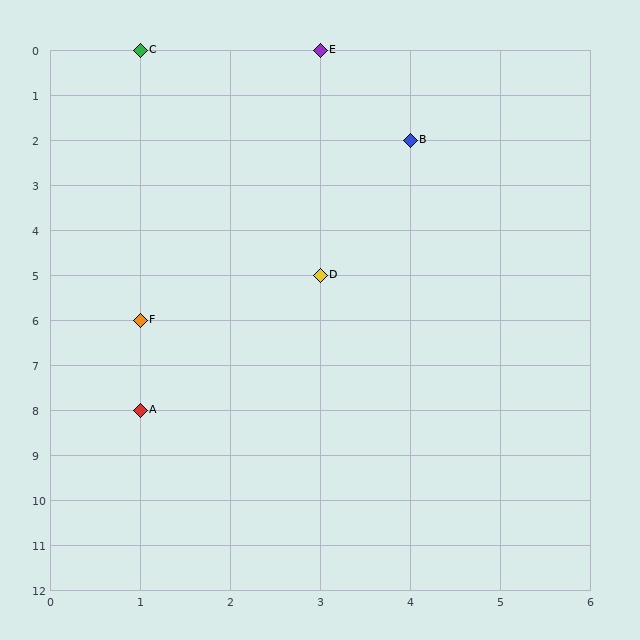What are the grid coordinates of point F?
Point F is at grid coordinates (1, 6).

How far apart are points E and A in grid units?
Points E and A are 2 columns and 8 rows apart (about 8.2 grid units diagonally).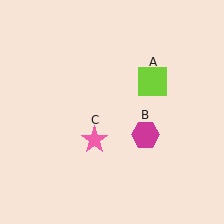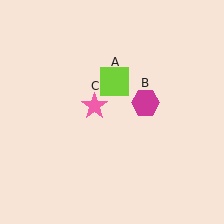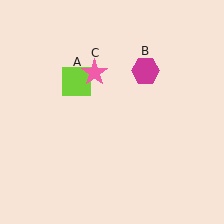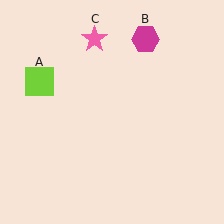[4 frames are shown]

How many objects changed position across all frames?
3 objects changed position: lime square (object A), magenta hexagon (object B), pink star (object C).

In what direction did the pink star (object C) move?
The pink star (object C) moved up.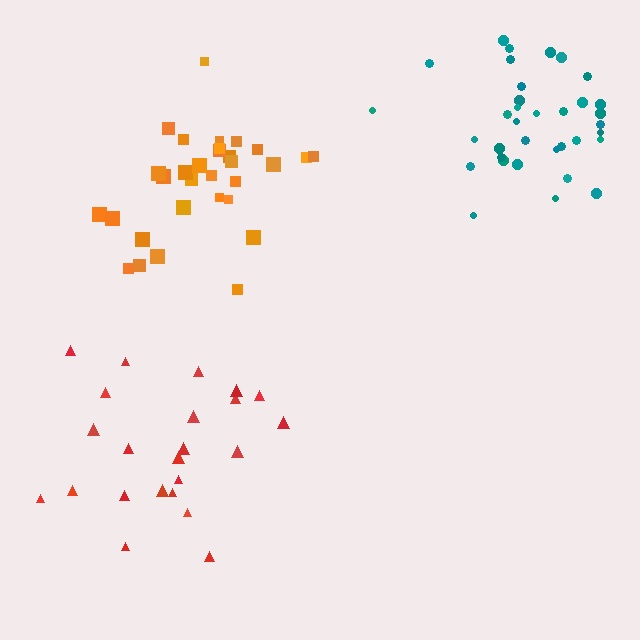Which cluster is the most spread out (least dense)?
Red.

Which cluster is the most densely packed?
Teal.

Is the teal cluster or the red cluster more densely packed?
Teal.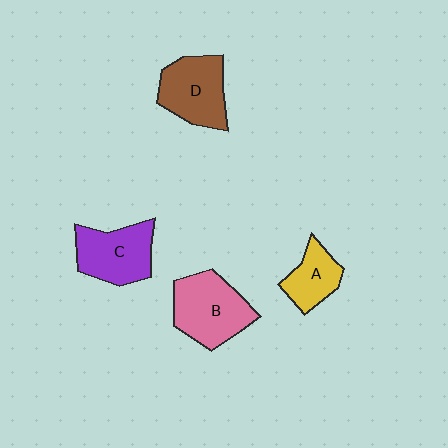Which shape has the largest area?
Shape B (pink).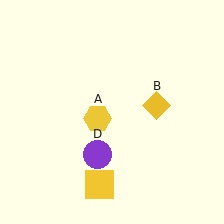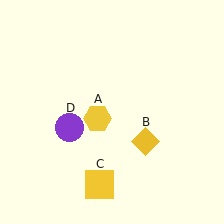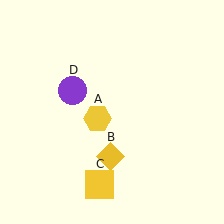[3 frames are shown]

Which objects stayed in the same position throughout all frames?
Yellow hexagon (object A) and yellow square (object C) remained stationary.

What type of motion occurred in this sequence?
The yellow diamond (object B), purple circle (object D) rotated clockwise around the center of the scene.